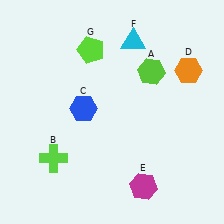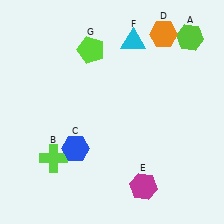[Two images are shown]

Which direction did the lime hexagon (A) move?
The lime hexagon (A) moved right.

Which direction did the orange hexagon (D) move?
The orange hexagon (D) moved up.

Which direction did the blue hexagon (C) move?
The blue hexagon (C) moved down.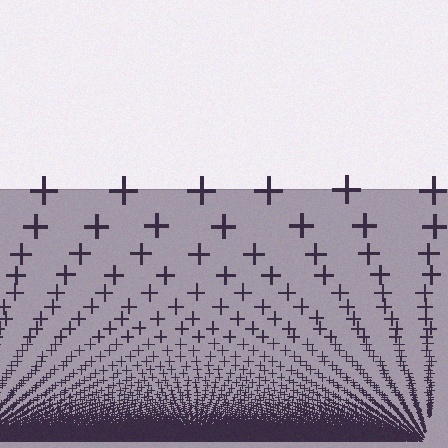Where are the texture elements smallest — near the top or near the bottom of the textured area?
Near the bottom.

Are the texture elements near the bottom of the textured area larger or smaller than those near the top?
Smaller. The gradient is inverted — elements near the bottom are smaller and denser.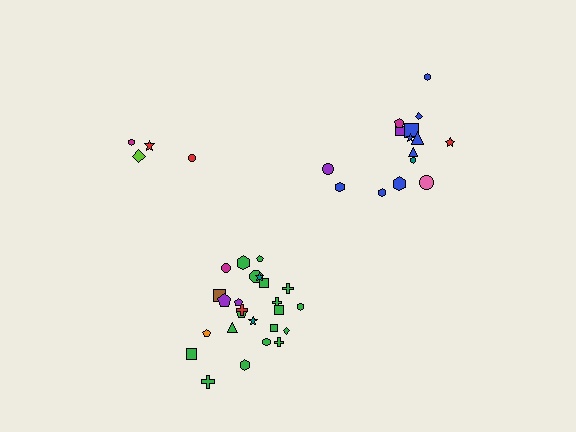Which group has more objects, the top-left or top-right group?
The top-right group.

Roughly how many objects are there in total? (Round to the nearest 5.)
Roughly 45 objects in total.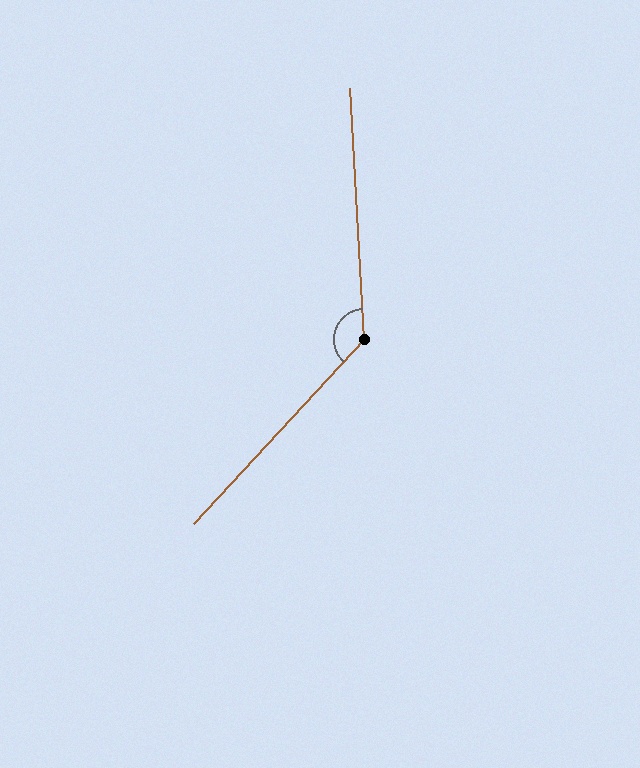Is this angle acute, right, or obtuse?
It is obtuse.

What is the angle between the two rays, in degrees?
Approximately 134 degrees.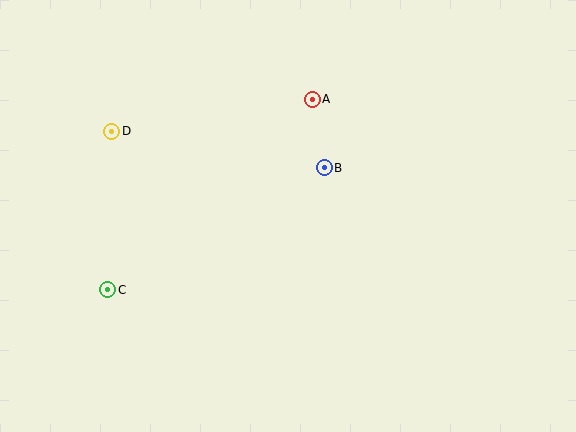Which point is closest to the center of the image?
Point B at (324, 168) is closest to the center.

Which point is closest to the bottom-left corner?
Point C is closest to the bottom-left corner.